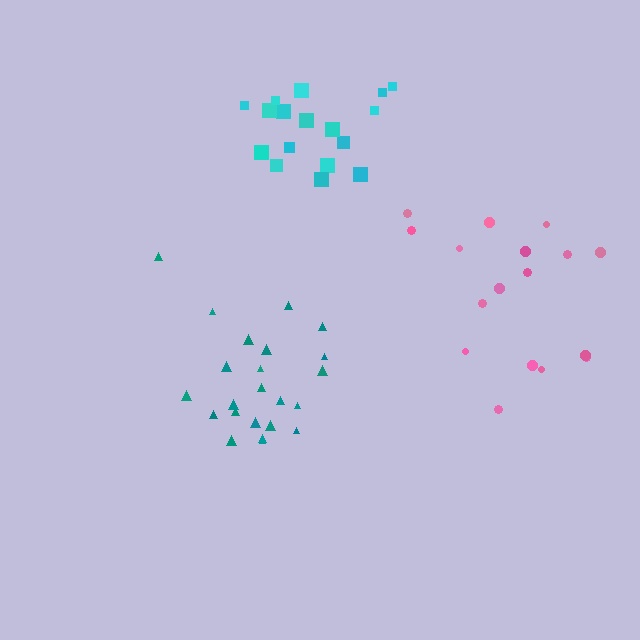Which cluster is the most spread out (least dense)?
Pink.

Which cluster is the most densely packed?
Cyan.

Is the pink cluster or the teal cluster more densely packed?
Teal.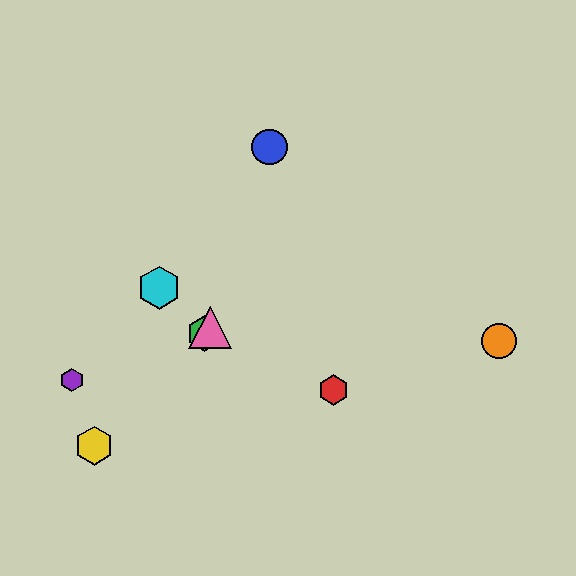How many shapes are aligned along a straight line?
3 shapes (the green hexagon, the yellow hexagon, the pink triangle) are aligned along a straight line.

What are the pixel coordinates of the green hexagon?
The green hexagon is at (204, 333).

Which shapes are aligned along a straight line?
The green hexagon, the yellow hexagon, the pink triangle are aligned along a straight line.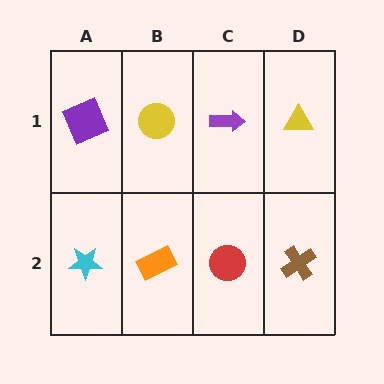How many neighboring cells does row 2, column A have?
2.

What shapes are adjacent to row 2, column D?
A yellow triangle (row 1, column D), a red circle (row 2, column C).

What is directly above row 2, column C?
A purple arrow.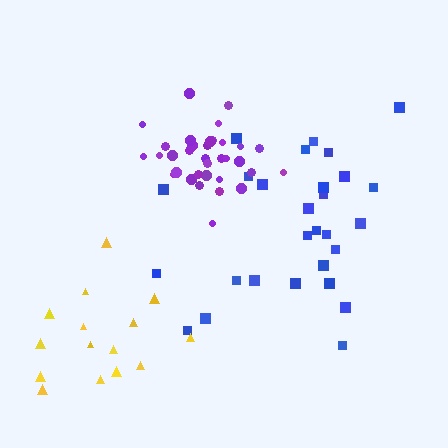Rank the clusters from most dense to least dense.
purple, blue, yellow.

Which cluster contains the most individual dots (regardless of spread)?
Purple (34).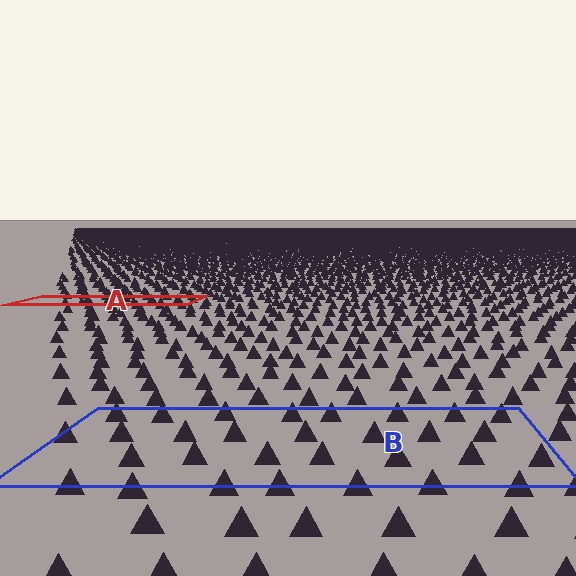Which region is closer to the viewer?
Region B is closer. The texture elements there are larger and more spread out.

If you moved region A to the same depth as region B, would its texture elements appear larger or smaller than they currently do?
They would appear larger. At a closer depth, the same texture elements are projected at a bigger on-screen size.